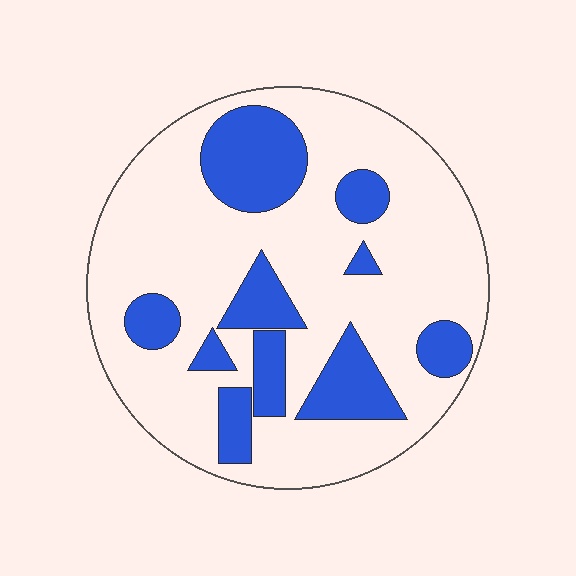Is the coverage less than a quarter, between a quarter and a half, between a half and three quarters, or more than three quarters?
Between a quarter and a half.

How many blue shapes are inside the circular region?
10.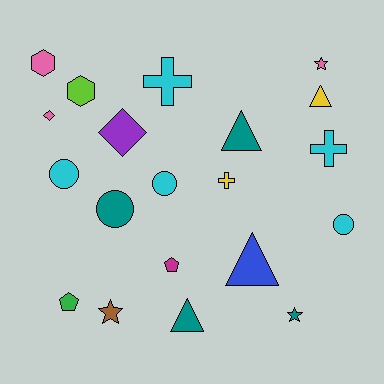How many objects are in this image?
There are 20 objects.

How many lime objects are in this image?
There is 1 lime object.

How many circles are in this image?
There are 4 circles.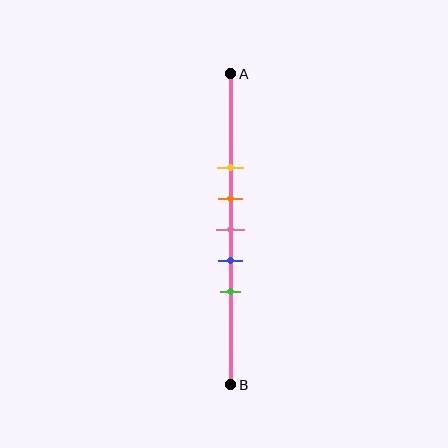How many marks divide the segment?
There are 5 marks dividing the segment.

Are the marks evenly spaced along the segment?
Yes, the marks are approximately evenly spaced.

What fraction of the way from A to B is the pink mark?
The pink mark is approximately 50% (0.5) of the way from A to B.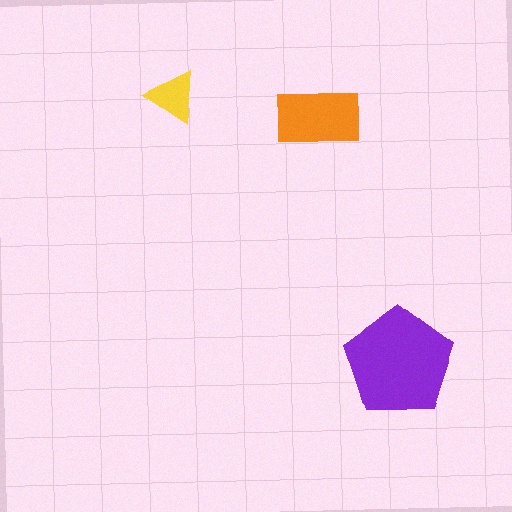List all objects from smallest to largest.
The yellow triangle, the orange rectangle, the purple pentagon.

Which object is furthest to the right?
The purple pentagon is rightmost.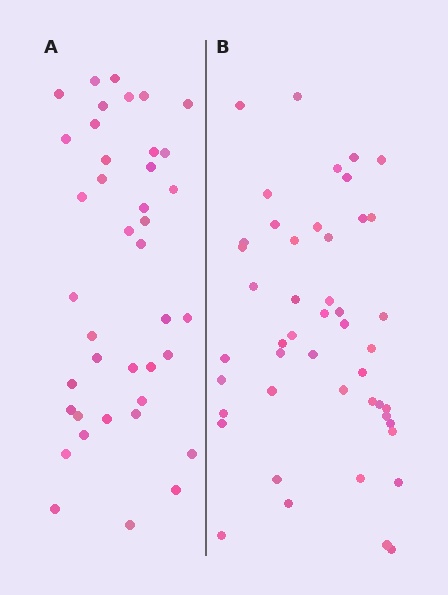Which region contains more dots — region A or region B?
Region B (the right region) has more dots.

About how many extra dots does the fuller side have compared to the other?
Region B has roughly 8 or so more dots than region A.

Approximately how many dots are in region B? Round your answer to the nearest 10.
About 50 dots. (The exact count is 47, which rounds to 50.)